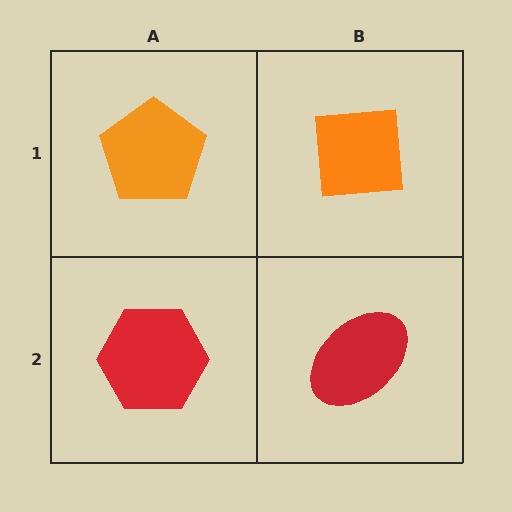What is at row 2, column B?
A red ellipse.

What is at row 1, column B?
An orange square.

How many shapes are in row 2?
2 shapes.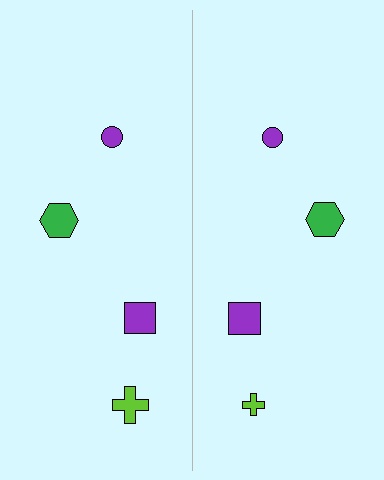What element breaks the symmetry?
The lime cross on the right side has a different size than its mirror counterpart.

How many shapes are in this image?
There are 8 shapes in this image.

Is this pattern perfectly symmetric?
No, the pattern is not perfectly symmetric. The lime cross on the right side has a different size than its mirror counterpart.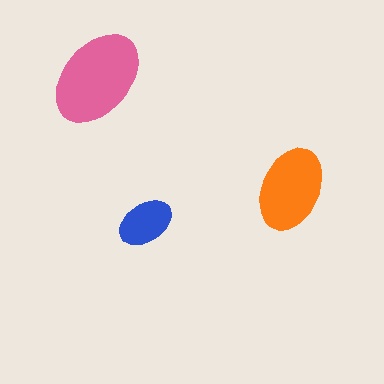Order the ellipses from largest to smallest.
the pink one, the orange one, the blue one.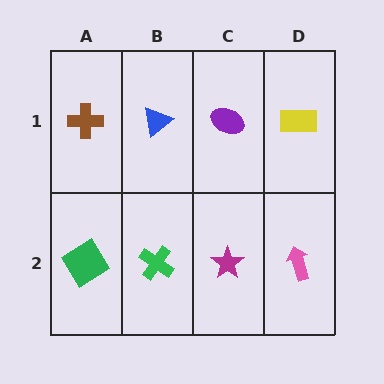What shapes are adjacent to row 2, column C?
A purple ellipse (row 1, column C), a green cross (row 2, column B), a pink arrow (row 2, column D).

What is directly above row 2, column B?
A blue triangle.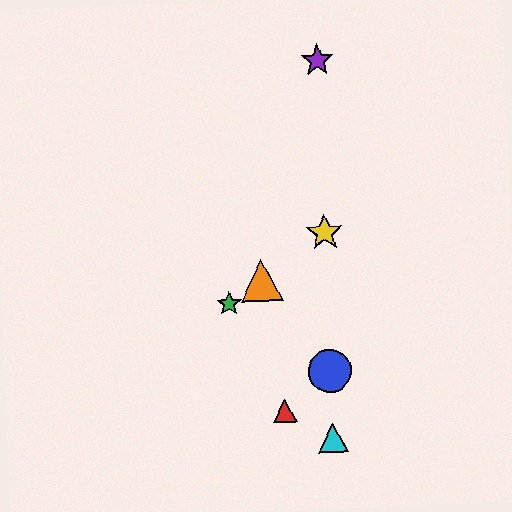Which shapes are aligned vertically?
The blue circle, the yellow star, the purple star, the cyan triangle are aligned vertically.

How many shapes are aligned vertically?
4 shapes (the blue circle, the yellow star, the purple star, the cyan triangle) are aligned vertically.